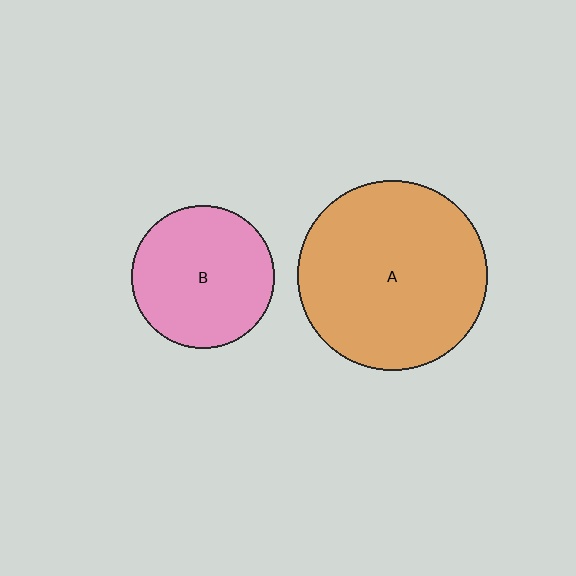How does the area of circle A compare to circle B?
Approximately 1.8 times.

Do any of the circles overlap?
No, none of the circles overlap.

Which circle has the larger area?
Circle A (orange).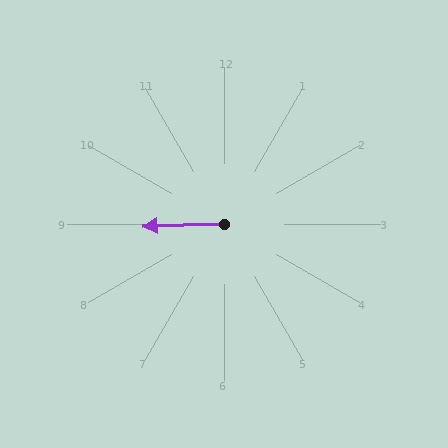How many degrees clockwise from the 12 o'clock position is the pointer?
Approximately 269 degrees.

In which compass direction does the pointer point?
West.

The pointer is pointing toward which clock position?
Roughly 9 o'clock.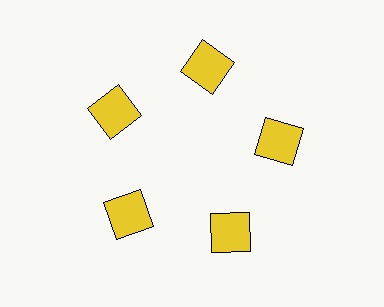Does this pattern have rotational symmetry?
Yes, this pattern has 5-fold rotational symmetry. It looks the same after rotating 72 degrees around the center.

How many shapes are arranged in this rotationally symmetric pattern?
There are 5 shapes, arranged in 5 groups of 1.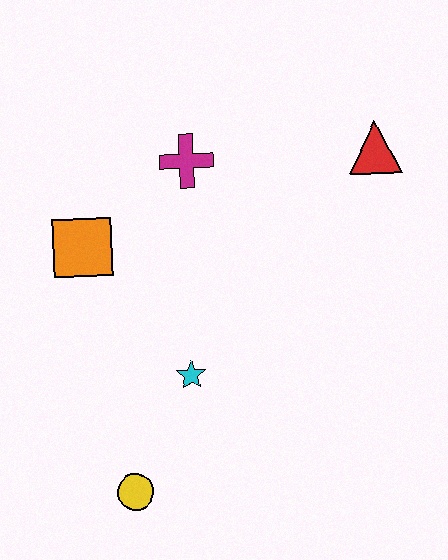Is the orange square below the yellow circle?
No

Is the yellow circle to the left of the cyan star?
Yes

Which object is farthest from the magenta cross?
The yellow circle is farthest from the magenta cross.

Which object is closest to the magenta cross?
The orange square is closest to the magenta cross.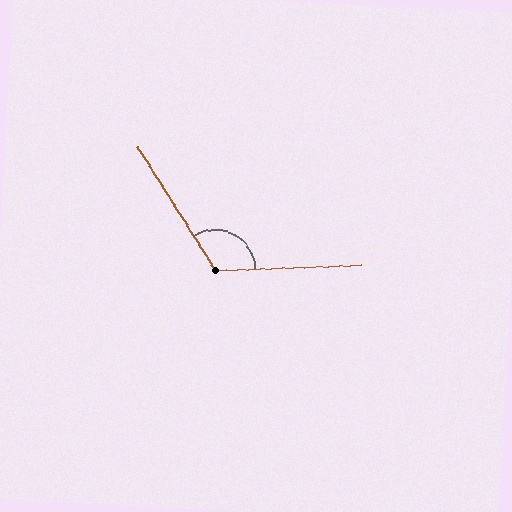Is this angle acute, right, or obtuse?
It is obtuse.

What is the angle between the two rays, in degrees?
Approximately 120 degrees.